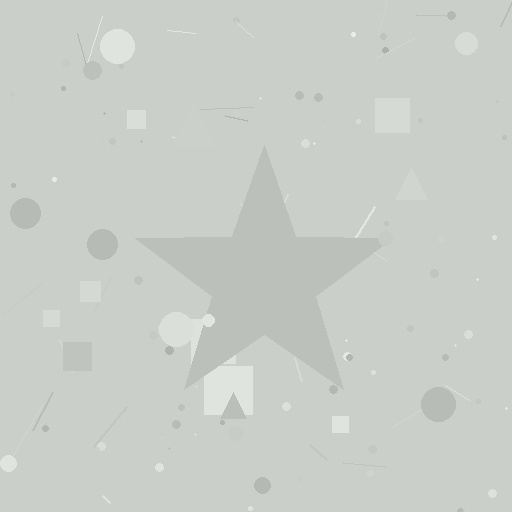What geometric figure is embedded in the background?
A star is embedded in the background.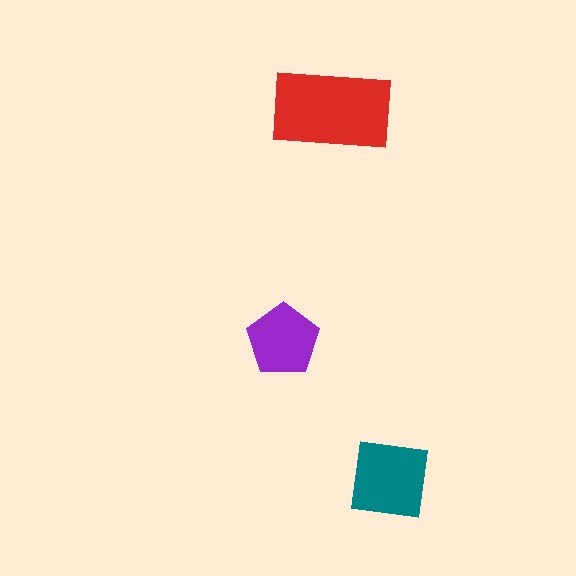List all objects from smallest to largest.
The purple pentagon, the teal square, the red rectangle.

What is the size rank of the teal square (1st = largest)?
2nd.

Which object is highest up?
The red rectangle is topmost.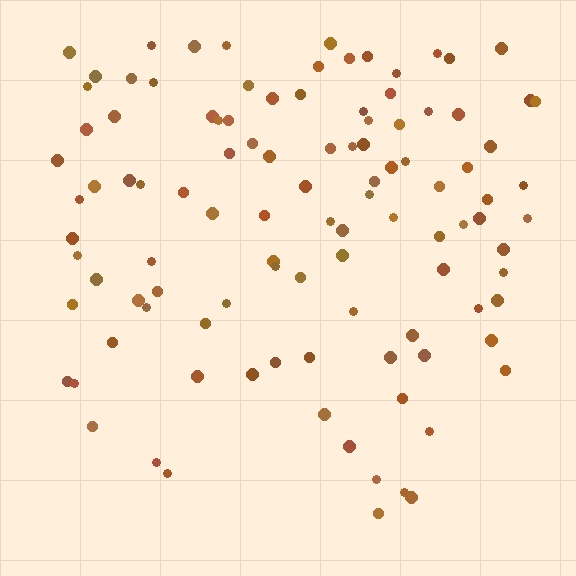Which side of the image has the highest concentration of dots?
The top.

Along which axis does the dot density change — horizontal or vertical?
Vertical.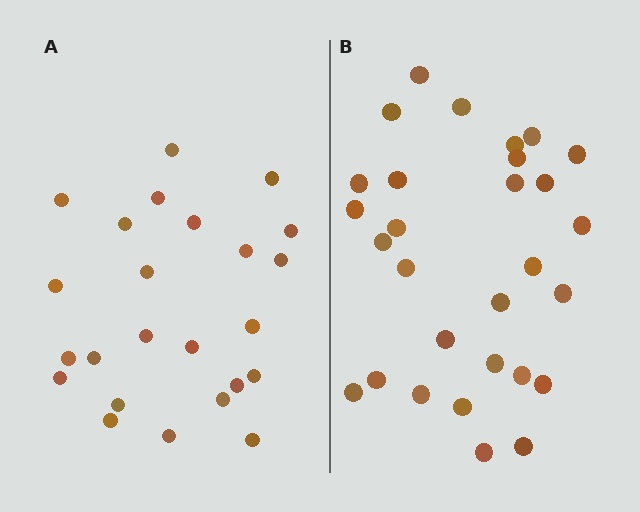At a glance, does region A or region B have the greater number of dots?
Region B (the right region) has more dots.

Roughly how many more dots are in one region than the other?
Region B has about 5 more dots than region A.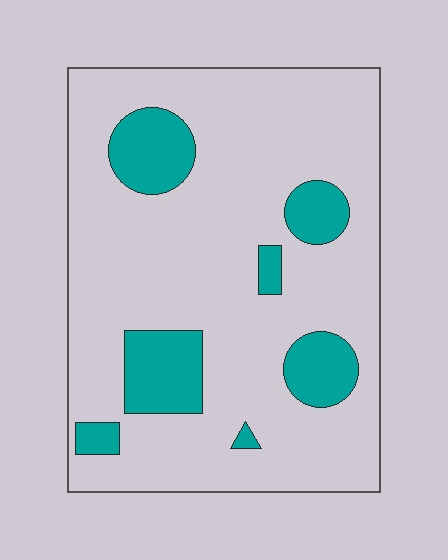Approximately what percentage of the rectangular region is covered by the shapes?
Approximately 20%.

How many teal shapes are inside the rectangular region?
7.